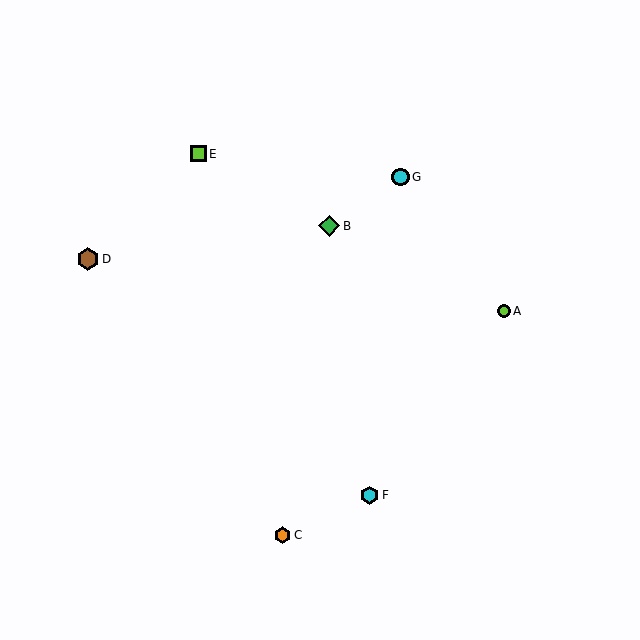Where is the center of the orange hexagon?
The center of the orange hexagon is at (283, 535).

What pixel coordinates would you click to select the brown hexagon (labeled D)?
Click at (88, 259) to select the brown hexagon D.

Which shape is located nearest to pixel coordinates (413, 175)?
The cyan circle (labeled G) at (401, 177) is nearest to that location.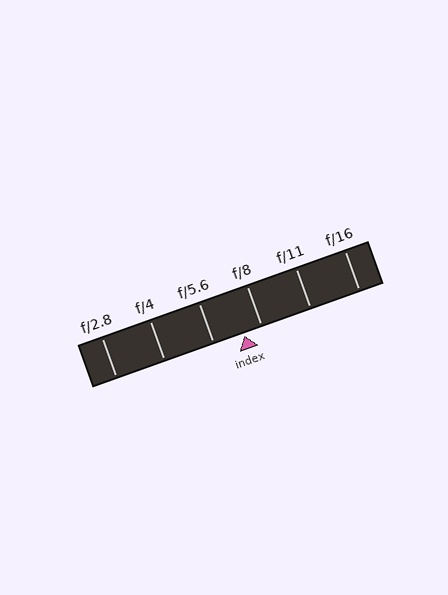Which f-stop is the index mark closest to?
The index mark is closest to f/8.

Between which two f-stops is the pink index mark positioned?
The index mark is between f/5.6 and f/8.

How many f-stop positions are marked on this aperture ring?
There are 6 f-stop positions marked.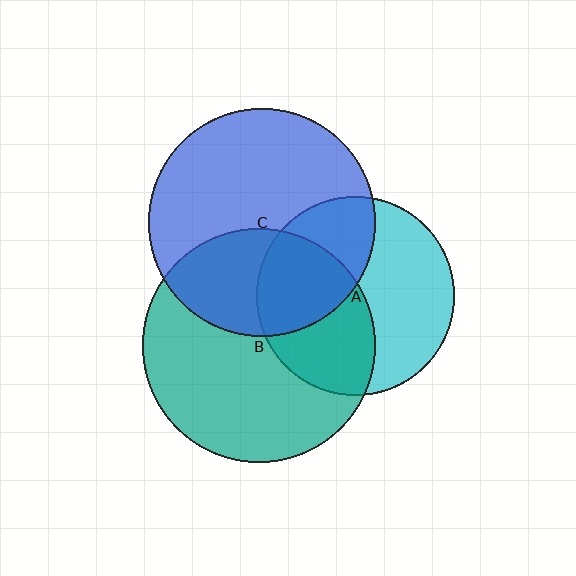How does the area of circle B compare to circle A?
Approximately 1.4 times.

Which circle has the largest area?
Circle B (teal).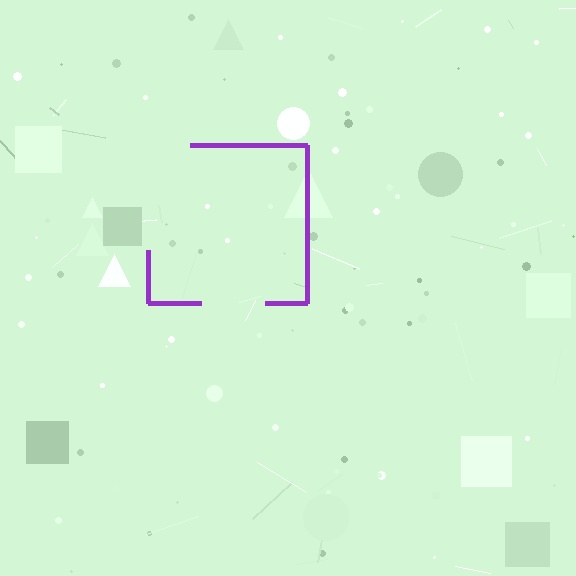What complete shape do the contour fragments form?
The contour fragments form a square.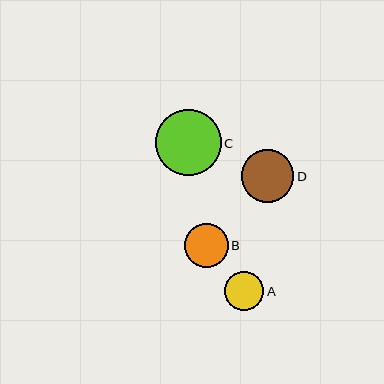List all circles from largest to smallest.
From largest to smallest: C, D, B, A.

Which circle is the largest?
Circle C is the largest with a size of approximately 66 pixels.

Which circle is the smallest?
Circle A is the smallest with a size of approximately 39 pixels.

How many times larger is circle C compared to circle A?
Circle C is approximately 1.7 times the size of circle A.